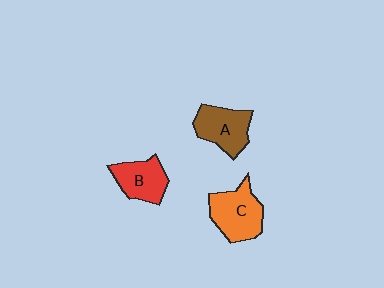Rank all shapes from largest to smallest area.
From largest to smallest: C (orange), A (brown), B (red).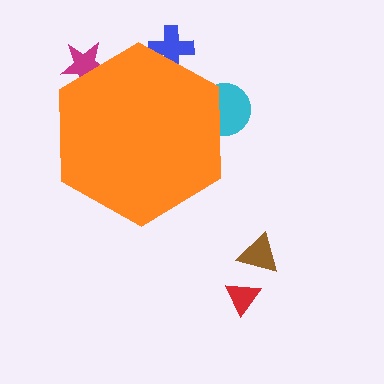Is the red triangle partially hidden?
No, the red triangle is fully visible.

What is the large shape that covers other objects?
An orange hexagon.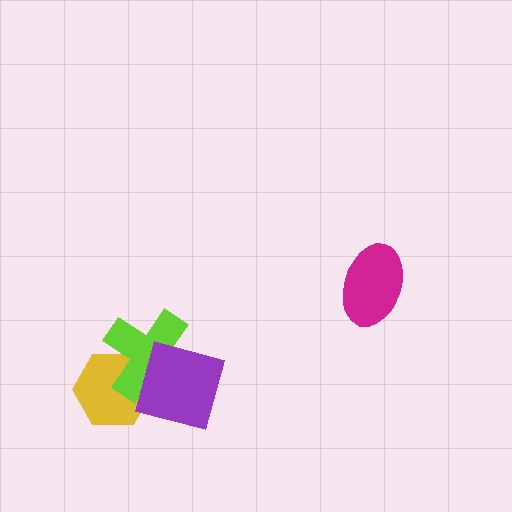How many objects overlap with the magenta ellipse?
0 objects overlap with the magenta ellipse.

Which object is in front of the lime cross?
The purple square is in front of the lime cross.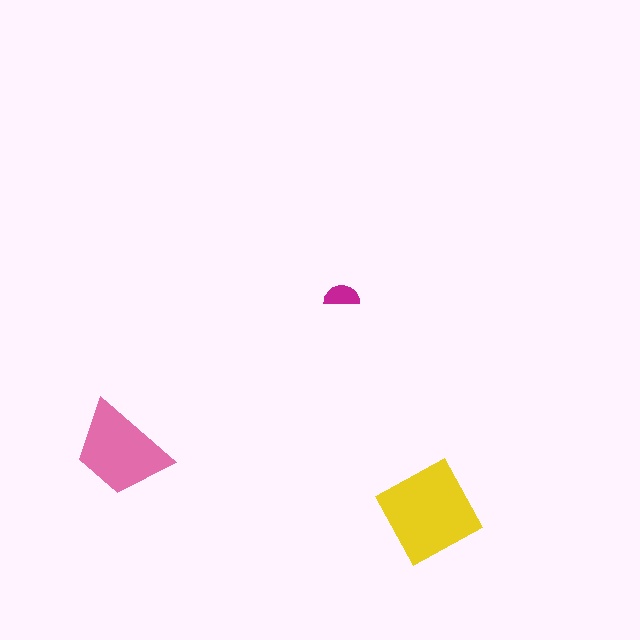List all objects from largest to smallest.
The yellow diamond, the pink trapezoid, the magenta semicircle.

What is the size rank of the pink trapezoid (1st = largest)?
2nd.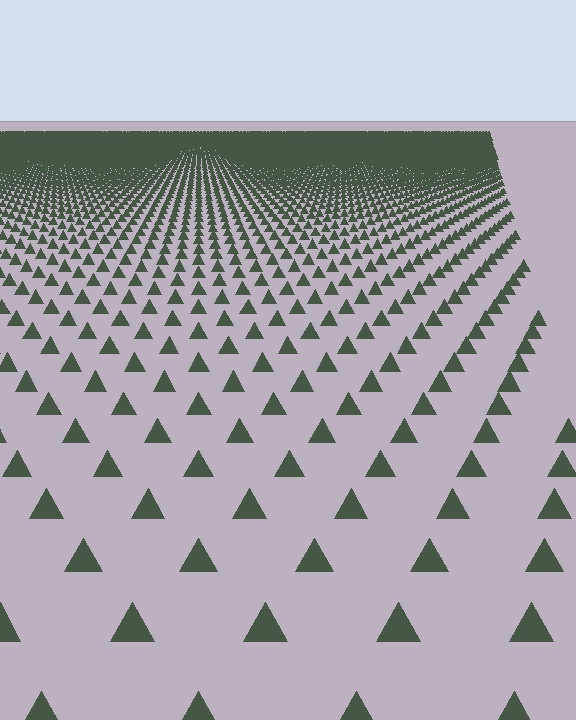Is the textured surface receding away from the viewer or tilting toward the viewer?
The surface is receding away from the viewer. Texture elements get smaller and denser toward the top.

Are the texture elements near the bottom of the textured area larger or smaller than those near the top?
Larger. Near the bottom, elements are closer to the viewer and appear at a bigger on-screen size.